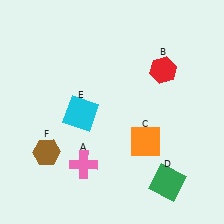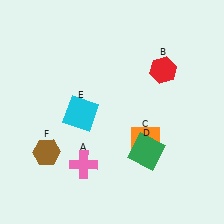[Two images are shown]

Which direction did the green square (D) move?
The green square (D) moved up.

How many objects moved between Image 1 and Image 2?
1 object moved between the two images.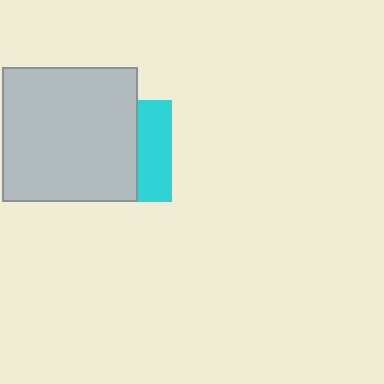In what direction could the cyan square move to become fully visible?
The cyan square could move right. That would shift it out from behind the light gray square entirely.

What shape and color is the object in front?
The object in front is a light gray square.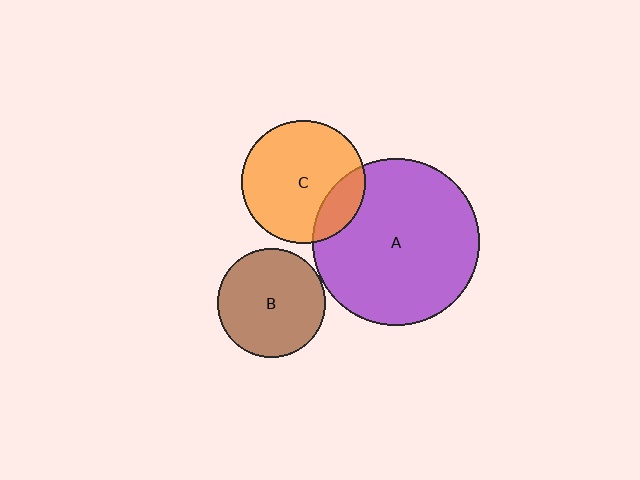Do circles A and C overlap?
Yes.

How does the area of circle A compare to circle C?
Approximately 1.8 times.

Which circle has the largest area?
Circle A (purple).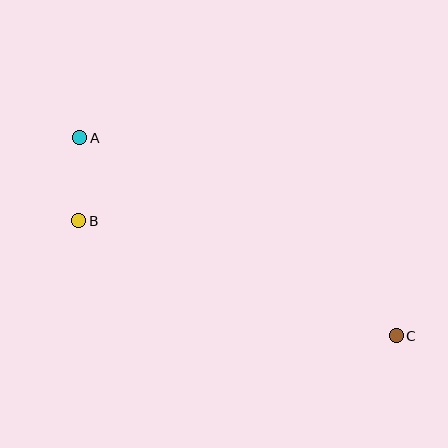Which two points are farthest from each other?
Points A and C are farthest from each other.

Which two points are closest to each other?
Points A and B are closest to each other.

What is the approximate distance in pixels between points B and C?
The distance between B and C is approximately 338 pixels.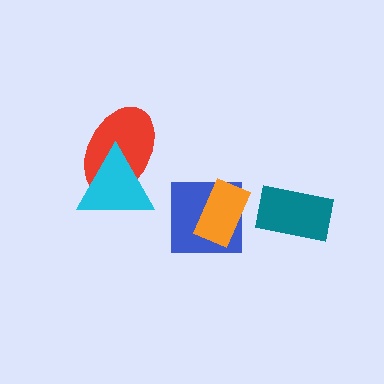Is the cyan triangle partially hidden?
No, no other shape covers it.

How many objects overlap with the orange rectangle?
1 object overlaps with the orange rectangle.